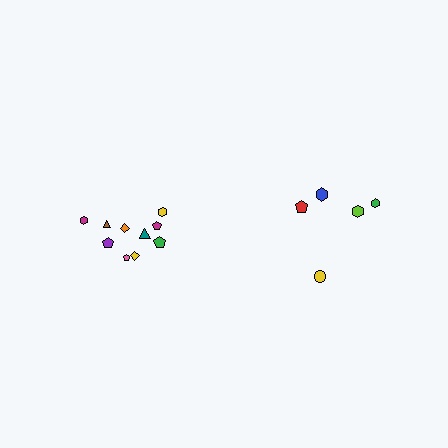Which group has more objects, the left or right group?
The left group.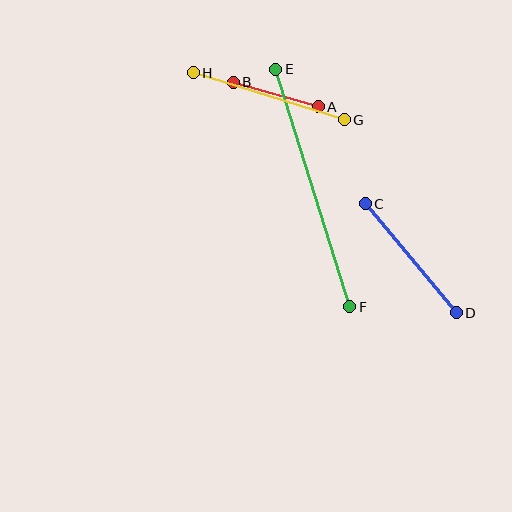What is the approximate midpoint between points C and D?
The midpoint is at approximately (411, 258) pixels.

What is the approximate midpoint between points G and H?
The midpoint is at approximately (269, 96) pixels.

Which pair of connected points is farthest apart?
Points E and F are farthest apart.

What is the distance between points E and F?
The distance is approximately 249 pixels.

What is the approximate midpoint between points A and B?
The midpoint is at approximately (276, 94) pixels.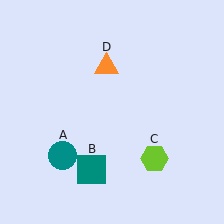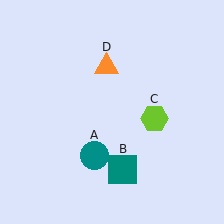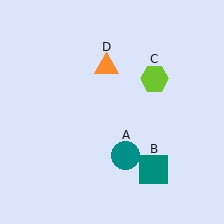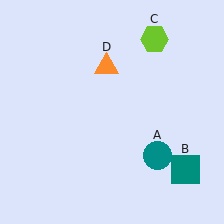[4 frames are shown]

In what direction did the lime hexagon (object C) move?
The lime hexagon (object C) moved up.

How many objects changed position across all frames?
3 objects changed position: teal circle (object A), teal square (object B), lime hexagon (object C).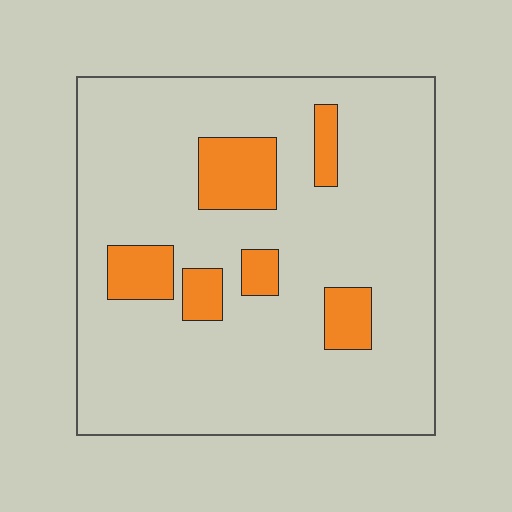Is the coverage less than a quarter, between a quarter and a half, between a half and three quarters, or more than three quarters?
Less than a quarter.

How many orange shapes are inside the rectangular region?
6.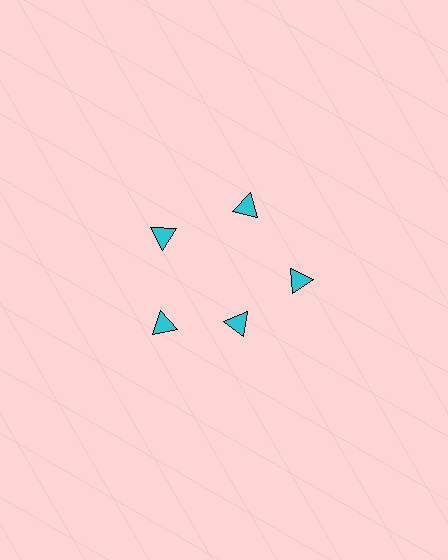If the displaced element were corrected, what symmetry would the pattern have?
It would have 5-fold rotational symmetry — the pattern would map onto itself every 72 degrees.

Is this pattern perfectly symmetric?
No. The 5 cyan triangles are arranged in a ring, but one element near the 5 o'clock position is pulled inward toward the center, breaking the 5-fold rotational symmetry.